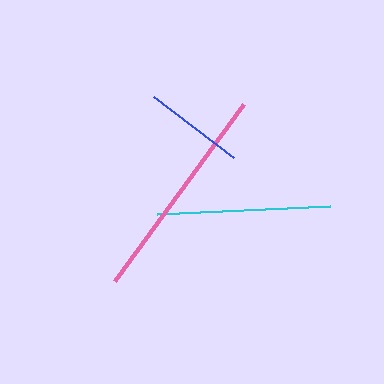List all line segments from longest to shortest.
From longest to shortest: pink, cyan, blue.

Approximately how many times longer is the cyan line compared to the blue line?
The cyan line is approximately 1.7 times the length of the blue line.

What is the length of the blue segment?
The blue segment is approximately 101 pixels long.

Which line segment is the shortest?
The blue line is the shortest at approximately 101 pixels.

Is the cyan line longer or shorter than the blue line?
The cyan line is longer than the blue line.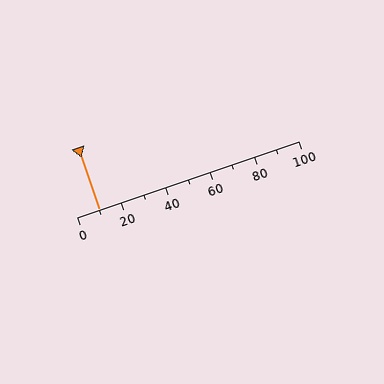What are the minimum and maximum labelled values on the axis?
The axis runs from 0 to 100.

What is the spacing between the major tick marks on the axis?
The major ticks are spaced 20 apart.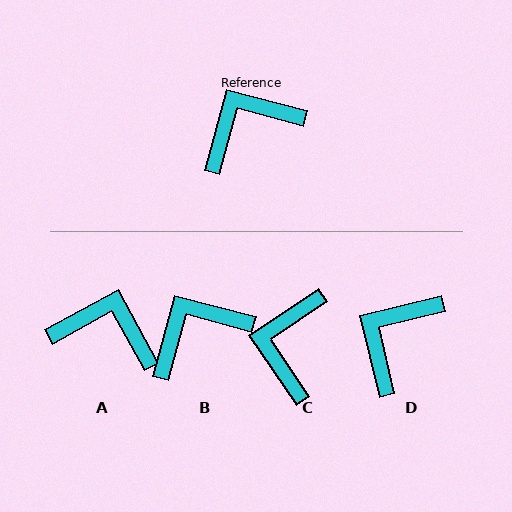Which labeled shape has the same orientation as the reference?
B.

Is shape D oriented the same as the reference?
No, it is off by about 28 degrees.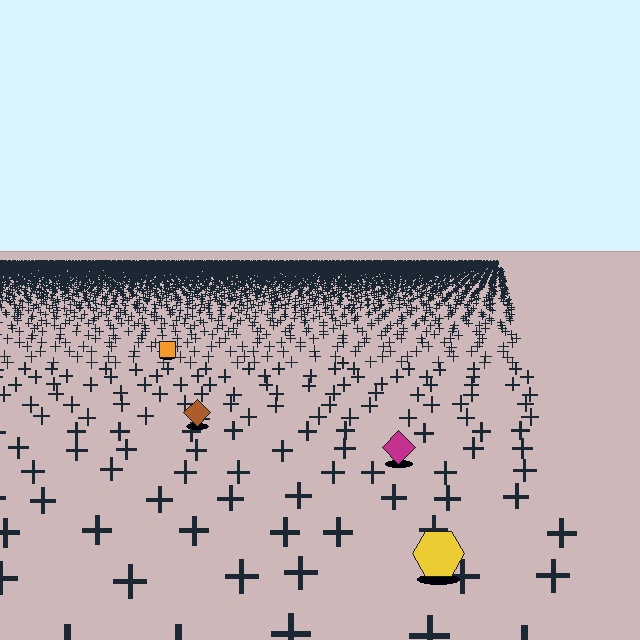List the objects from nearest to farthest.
From nearest to farthest: the yellow hexagon, the magenta diamond, the brown diamond, the orange square.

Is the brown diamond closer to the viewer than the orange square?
Yes. The brown diamond is closer — you can tell from the texture gradient: the ground texture is coarser near it.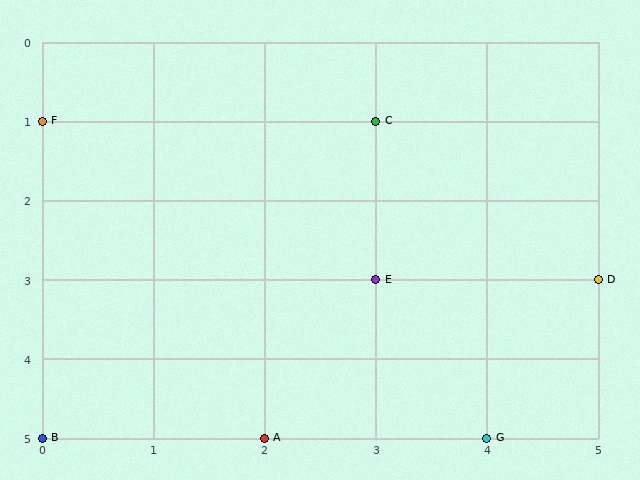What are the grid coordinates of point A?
Point A is at grid coordinates (2, 5).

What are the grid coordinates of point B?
Point B is at grid coordinates (0, 5).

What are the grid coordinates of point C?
Point C is at grid coordinates (3, 1).